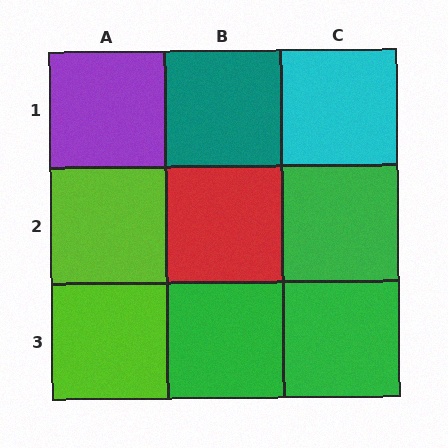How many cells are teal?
1 cell is teal.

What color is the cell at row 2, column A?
Lime.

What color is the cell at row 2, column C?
Green.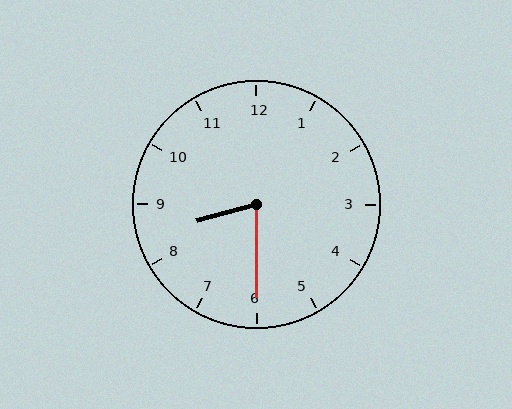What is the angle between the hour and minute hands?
Approximately 75 degrees.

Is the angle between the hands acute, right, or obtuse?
It is acute.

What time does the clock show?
8:30.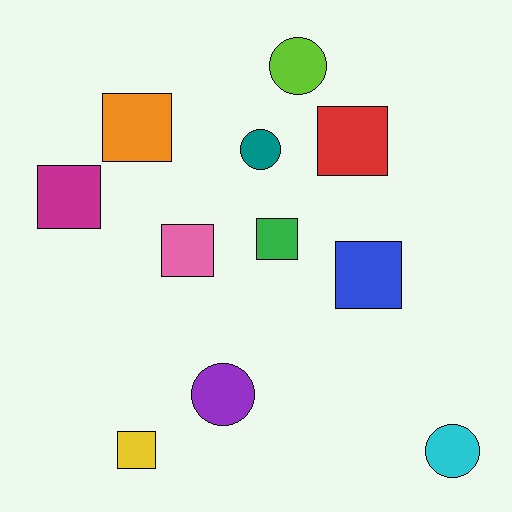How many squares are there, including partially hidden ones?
There are 7 squares.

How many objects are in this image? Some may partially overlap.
There are 11 objects.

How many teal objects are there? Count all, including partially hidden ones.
There is 1 teal object.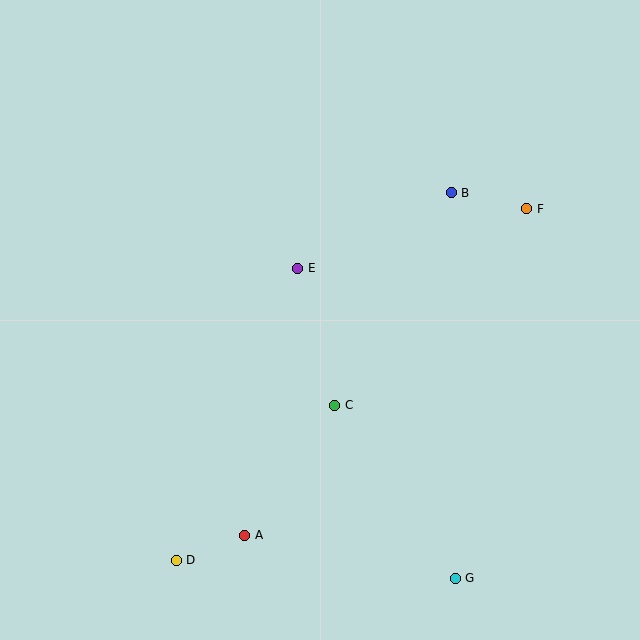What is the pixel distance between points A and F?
The distance between A and F is 431 pixels.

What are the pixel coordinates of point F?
Point F is at (527, 209).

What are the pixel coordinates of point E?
Point E is at (298, 268).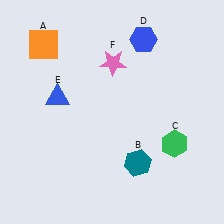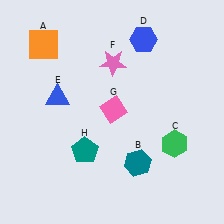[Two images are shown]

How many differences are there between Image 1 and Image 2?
There are 2 differences between the two images.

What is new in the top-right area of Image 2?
A pink diamond (G) was added in the top-right area of Image 2.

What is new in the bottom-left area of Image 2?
A teal pentagon (H) was added in the bottom-left area of Image 2.